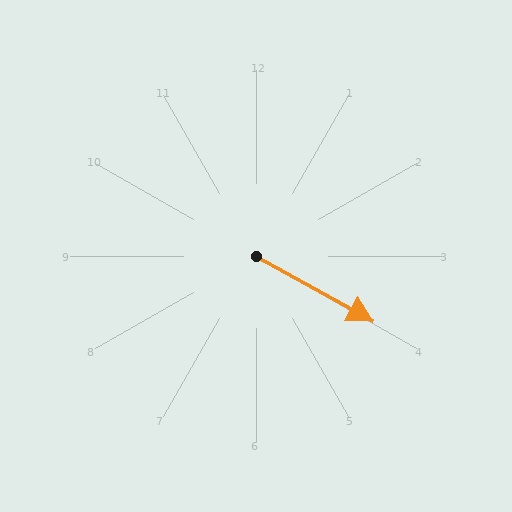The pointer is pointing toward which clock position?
Roughly 4 o'clock.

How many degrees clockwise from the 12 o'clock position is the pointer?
Approximately 119 degrees.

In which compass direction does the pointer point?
Southeast.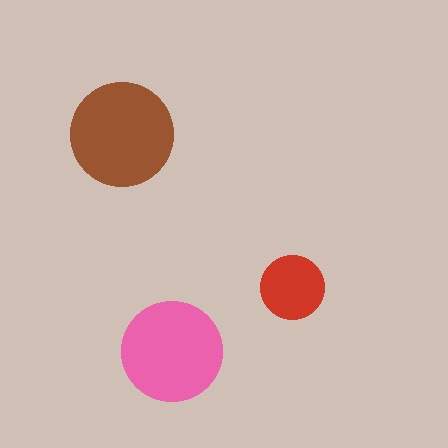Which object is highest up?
The brown circle is topmost.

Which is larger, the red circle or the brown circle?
The brown one.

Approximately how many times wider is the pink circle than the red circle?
About 1.5 times wider.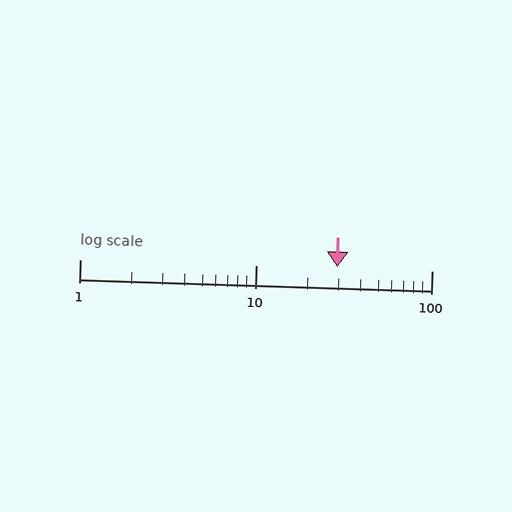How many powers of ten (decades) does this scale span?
The scale spans 2 decades, from 1 to 100.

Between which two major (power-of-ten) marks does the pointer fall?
The pointer is between 10 and 100.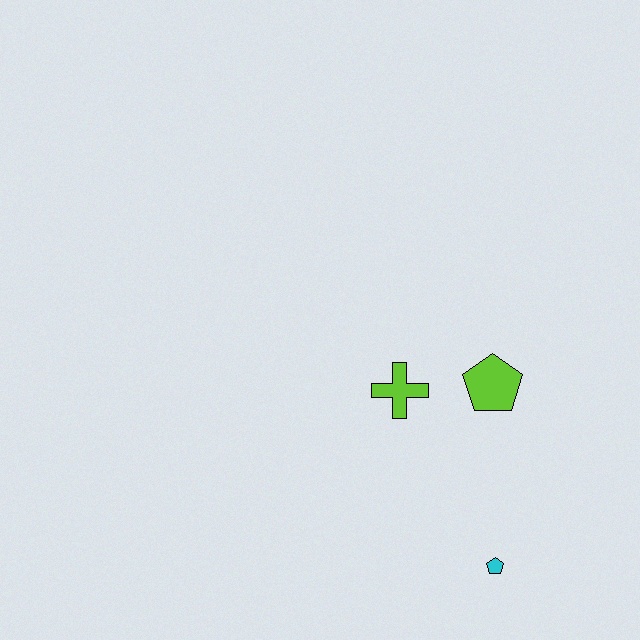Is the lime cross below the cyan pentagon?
No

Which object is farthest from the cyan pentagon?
The lime cross is farthest from the cyan pentagon.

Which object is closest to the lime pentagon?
The lime cross is closest to the lime pentagon.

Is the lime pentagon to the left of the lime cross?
No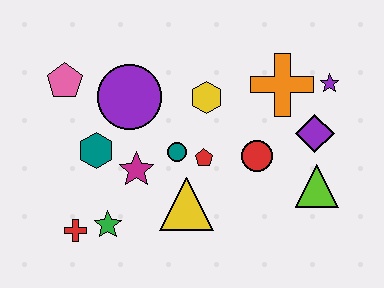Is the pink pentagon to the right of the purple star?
No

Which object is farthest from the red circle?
The pink pentagon is farthest from the red circle.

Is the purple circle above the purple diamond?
Yes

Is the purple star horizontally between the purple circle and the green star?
No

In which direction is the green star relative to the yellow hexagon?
The green star is below the yellow hexagon.